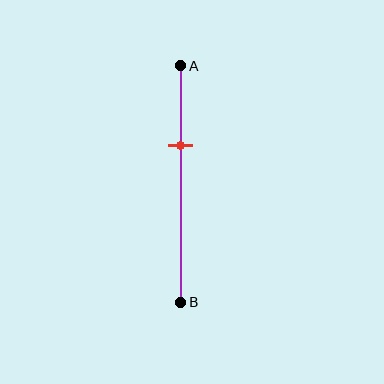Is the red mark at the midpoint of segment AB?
No, the mark is at about 35% from A, not at the 50% midpoint.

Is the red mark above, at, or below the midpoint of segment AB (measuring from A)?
The red mark is above the midpoint of segment AB.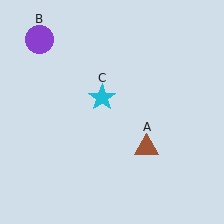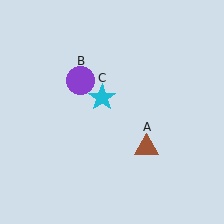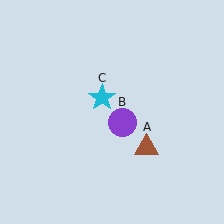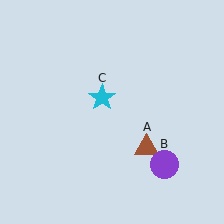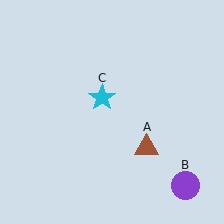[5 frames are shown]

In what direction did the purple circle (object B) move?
The purple circle (object B) moved down and to the right.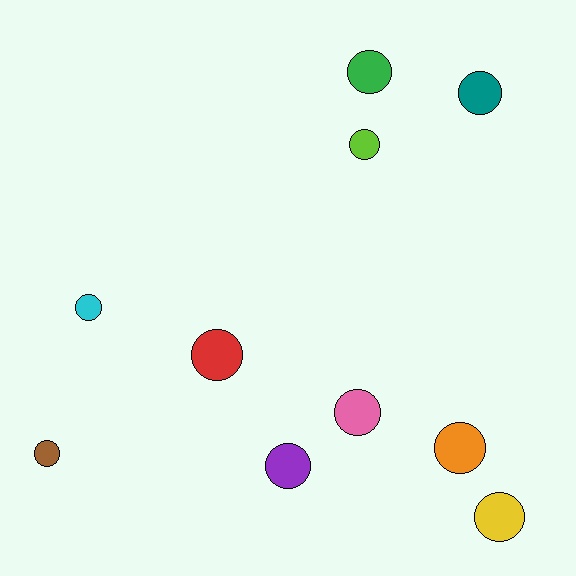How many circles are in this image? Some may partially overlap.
There are 10 circles.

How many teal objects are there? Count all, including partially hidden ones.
There is 1 teal object.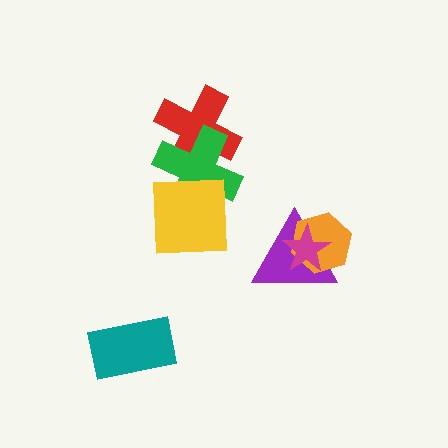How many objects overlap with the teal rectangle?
0 objects overlap with the teal rectangle.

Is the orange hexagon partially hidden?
Yes, it is partially covered by another shape.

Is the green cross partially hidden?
Yes, it is partially covered by another shape.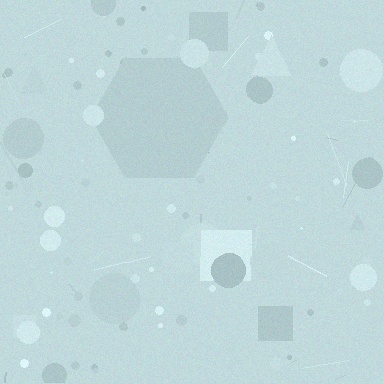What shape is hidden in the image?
A hexagon is hidden in the image.